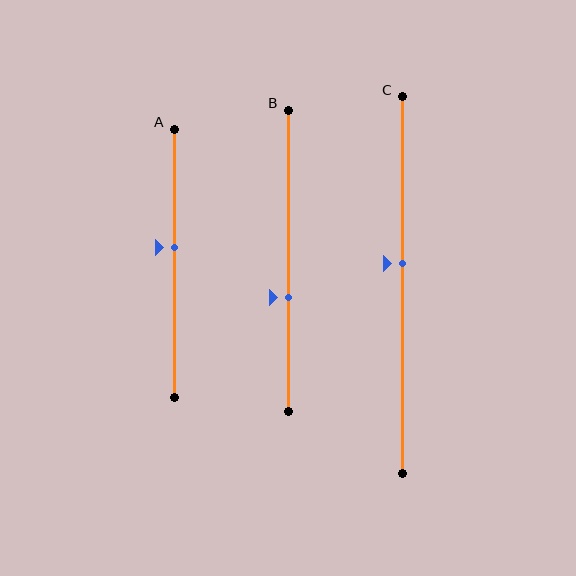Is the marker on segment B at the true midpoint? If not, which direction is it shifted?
No, the marker on segment B is shifted downward by about 12% of the segment length.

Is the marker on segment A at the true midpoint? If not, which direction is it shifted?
No, the marker on segment A is shifted upward by about 6% of the segment length.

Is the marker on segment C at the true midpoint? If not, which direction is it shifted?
No, the marker on segment C is shifted upward by about 6% of the segment length.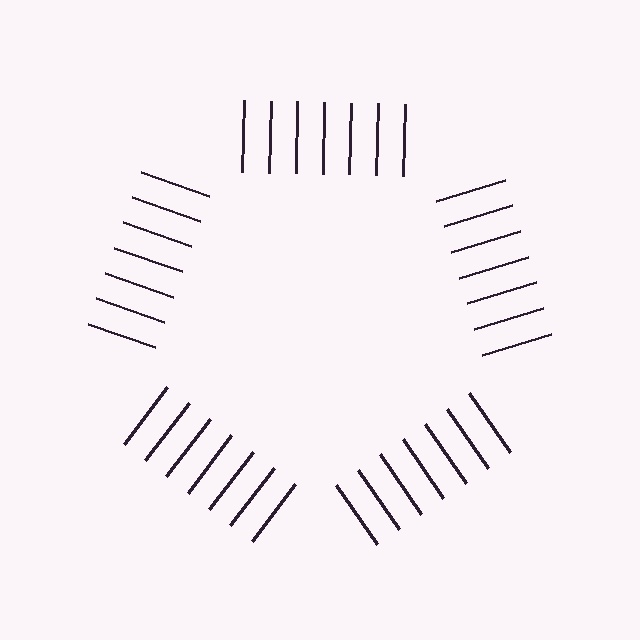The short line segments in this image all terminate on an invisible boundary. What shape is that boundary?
An illusory pentagon — the line segments terminate on its edges but no continuous stroke is drawn.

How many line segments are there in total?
35 — 7 along each of the 5 edges.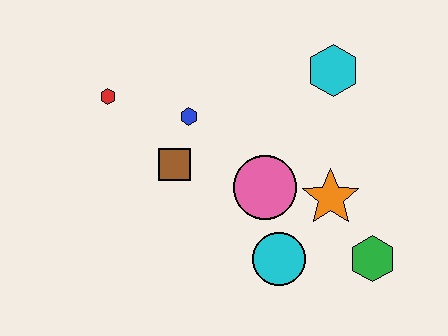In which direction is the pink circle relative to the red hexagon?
The pink circle is to the right of the red hexagon.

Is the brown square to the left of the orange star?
Yes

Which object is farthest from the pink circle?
The red hexagon is farthest from the pink circle.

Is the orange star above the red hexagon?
No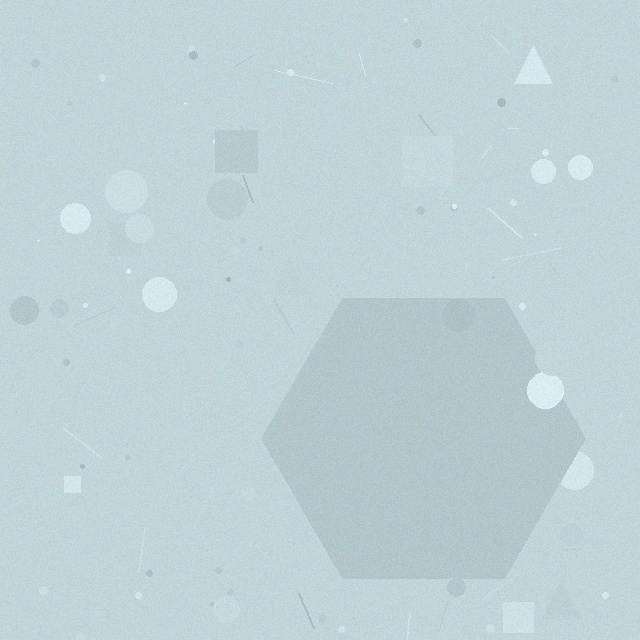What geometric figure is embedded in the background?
A hexagon is embedded in the background.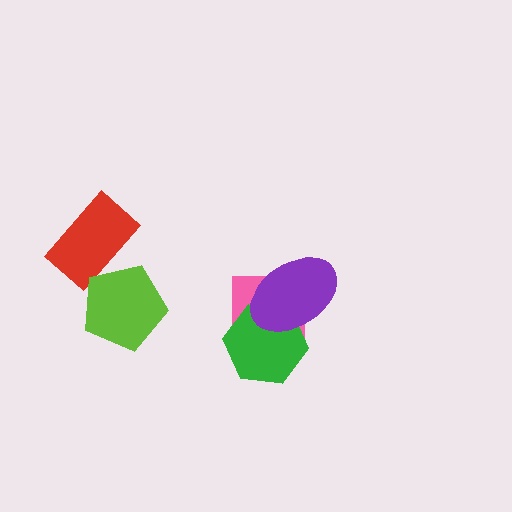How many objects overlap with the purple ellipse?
2 objects overlap with the purple ellipse.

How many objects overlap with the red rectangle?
1 object overlaps with the red rectangle.